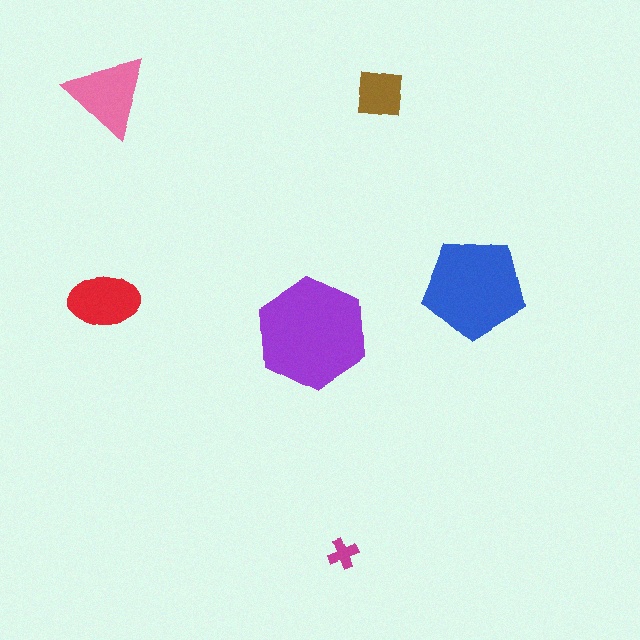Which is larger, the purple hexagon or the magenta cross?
The purple hexagon.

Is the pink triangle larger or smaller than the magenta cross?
Larger.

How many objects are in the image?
There are 6 objects in the image.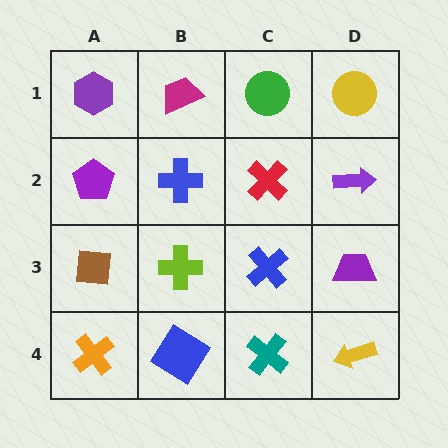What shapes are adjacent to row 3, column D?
A purple arrow (row 2, column D), a yellow arrow (row 4, column D), a blue cross (row 3, column C).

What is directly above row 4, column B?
A lime cross.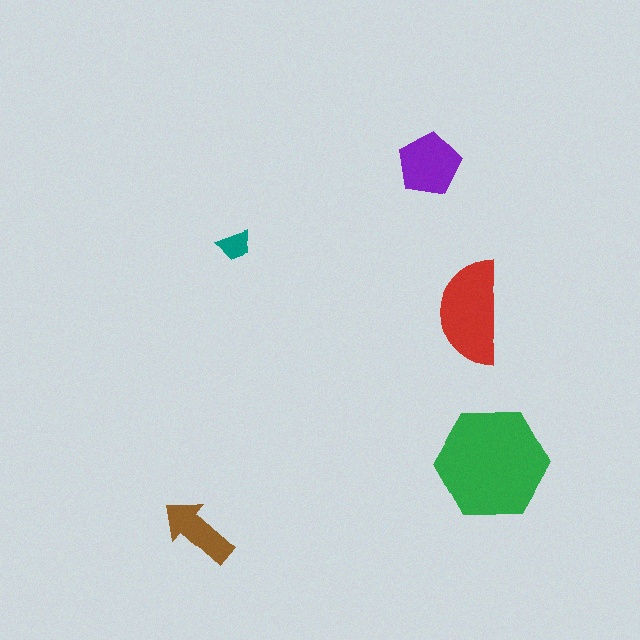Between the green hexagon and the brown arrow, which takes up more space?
The green hexagon.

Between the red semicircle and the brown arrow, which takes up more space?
The red semicircle.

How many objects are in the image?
There are 5 objects in the image.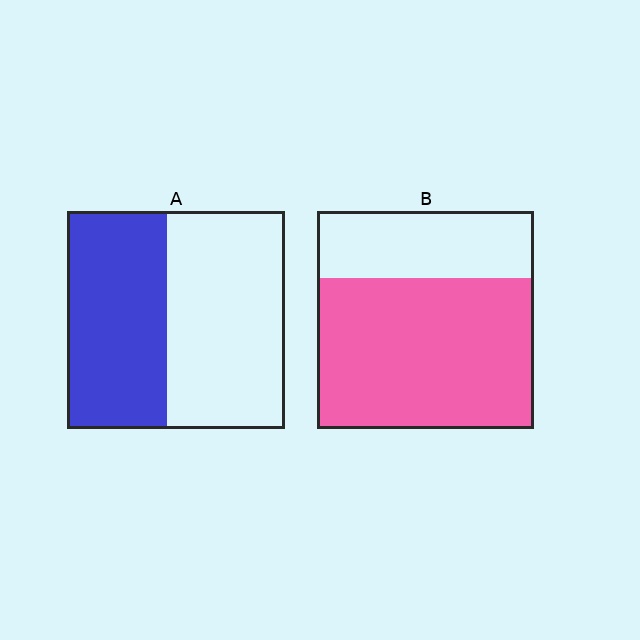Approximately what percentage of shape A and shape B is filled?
A is approximately 45% and B is approximately 70%.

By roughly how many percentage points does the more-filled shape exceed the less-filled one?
By roughly 25 percentage points (B over A).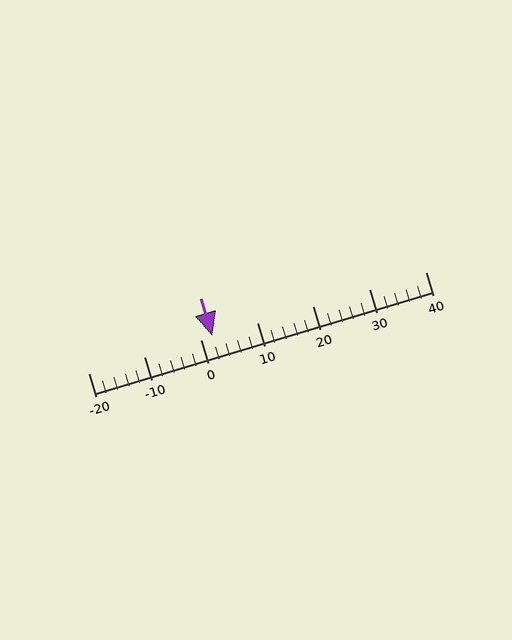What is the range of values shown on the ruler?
The ruler shows values from -20 to 40.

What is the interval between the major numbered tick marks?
The major tick marks are spaced 10 units apart.